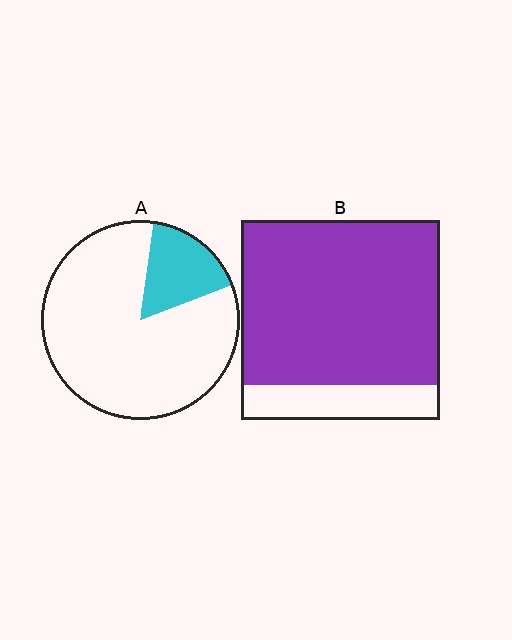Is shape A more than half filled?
No.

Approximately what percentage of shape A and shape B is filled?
A is approximately 15% and B is approximately 80%.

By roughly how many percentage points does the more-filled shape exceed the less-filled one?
By roughly 65 percentage points (B over A).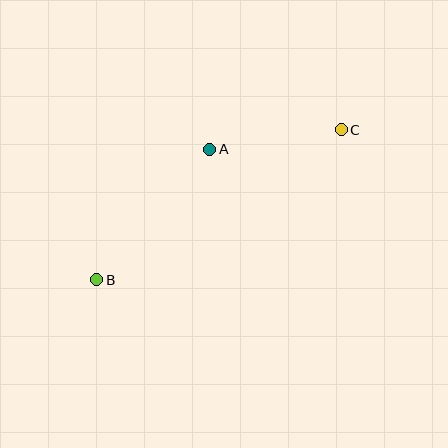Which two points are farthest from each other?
Points B and C are farthest from each other.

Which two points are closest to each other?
Points A and C are closest to each other.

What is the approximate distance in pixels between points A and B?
The distance between A and B is approximately 173 pixels.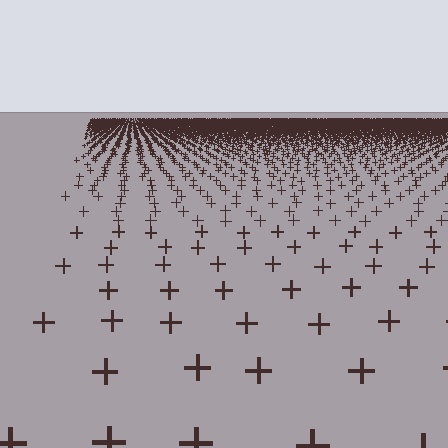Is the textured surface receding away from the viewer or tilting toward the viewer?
The surface is receding away from the viewer. Texture elements get smaller and denser toward the top.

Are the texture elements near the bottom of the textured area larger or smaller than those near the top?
Larger. Near the bottom, elements are closer to the viewer and appear at a bigger on-screen size.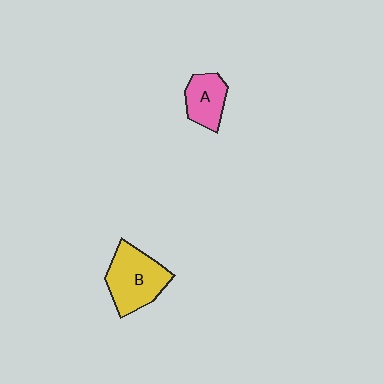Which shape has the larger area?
Shape B (yellow).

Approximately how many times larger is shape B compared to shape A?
Approximately 1.7 times.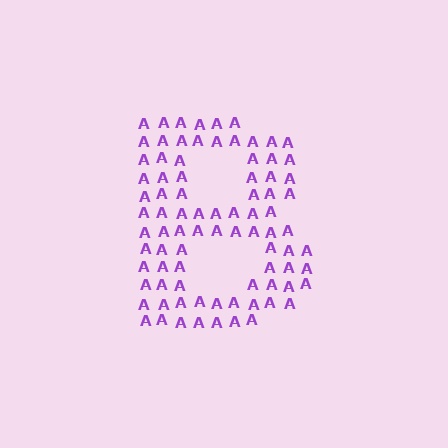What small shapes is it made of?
It is made of small letter A's.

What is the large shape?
The large shape is the letter B.